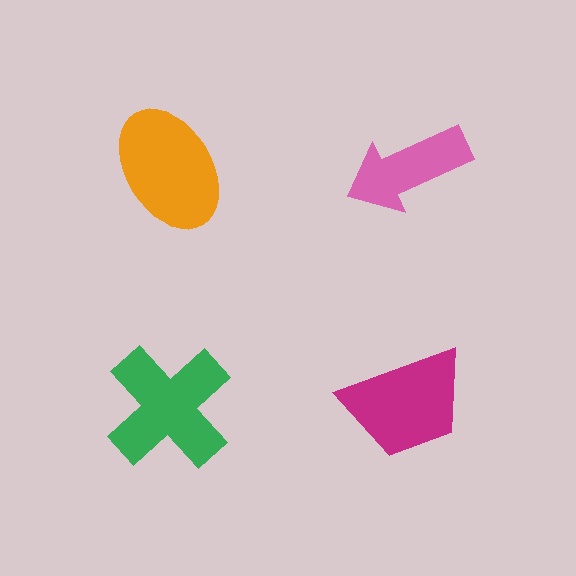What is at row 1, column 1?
An orange ellipse.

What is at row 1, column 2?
A pink arrow.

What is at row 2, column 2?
A magenta trapezoid.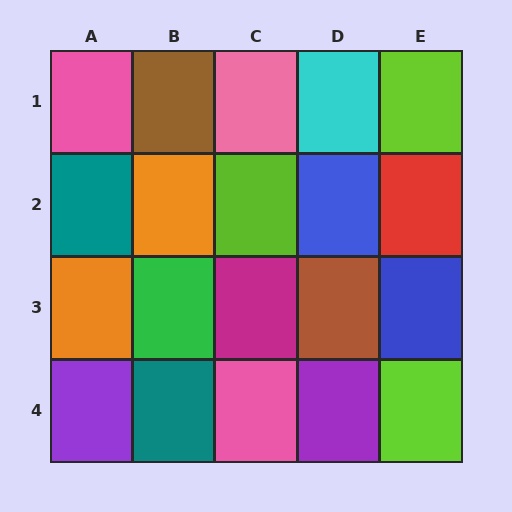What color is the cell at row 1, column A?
Pink.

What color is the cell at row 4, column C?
Pink.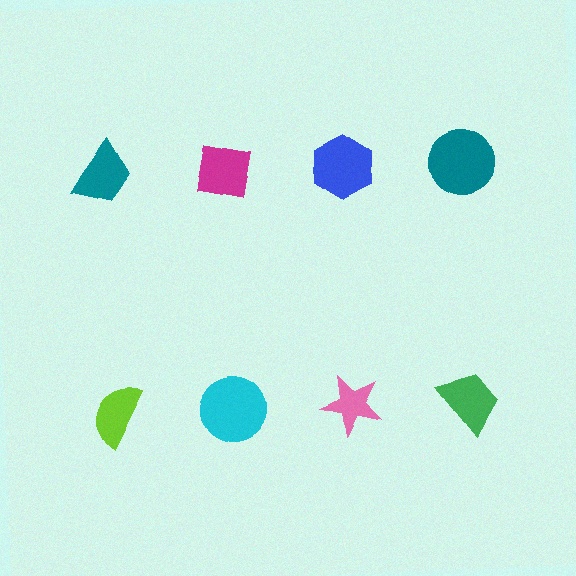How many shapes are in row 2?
4 shapes.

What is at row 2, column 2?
A cyan circle.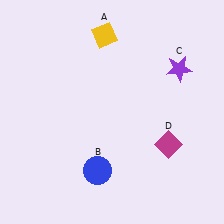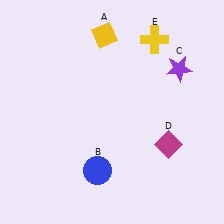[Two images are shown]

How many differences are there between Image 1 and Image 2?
There is 1 difference between the two images.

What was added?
A yellow cross (E) was added in Image 2.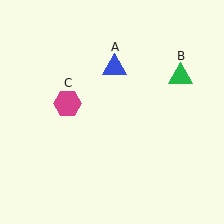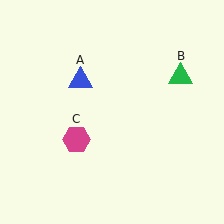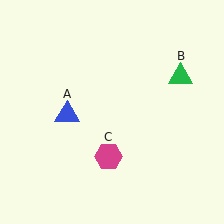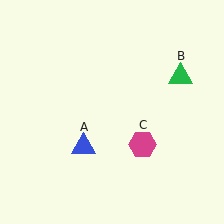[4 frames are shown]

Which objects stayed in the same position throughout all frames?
Green triangle (object B) remained stationary.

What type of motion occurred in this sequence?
The blue triangle (object A), magenta hexagon (object C) rotated counterclockwise around the center of the scene.